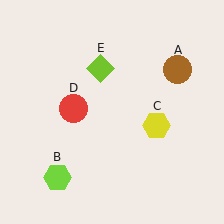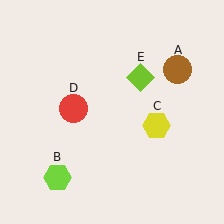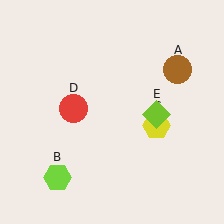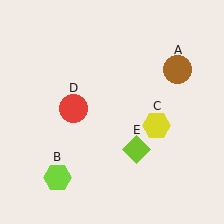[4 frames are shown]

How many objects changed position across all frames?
1 object changed position: lime diamond (object E).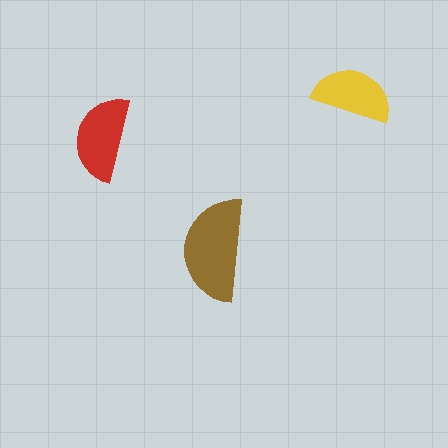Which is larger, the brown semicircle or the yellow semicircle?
The brown one.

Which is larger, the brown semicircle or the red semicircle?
The brown one.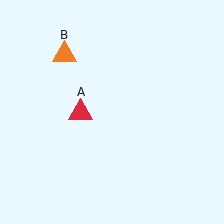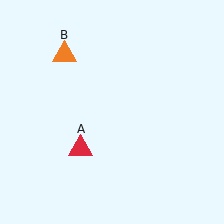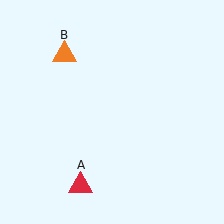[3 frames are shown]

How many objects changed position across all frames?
1 object changed position: red triangle (object A).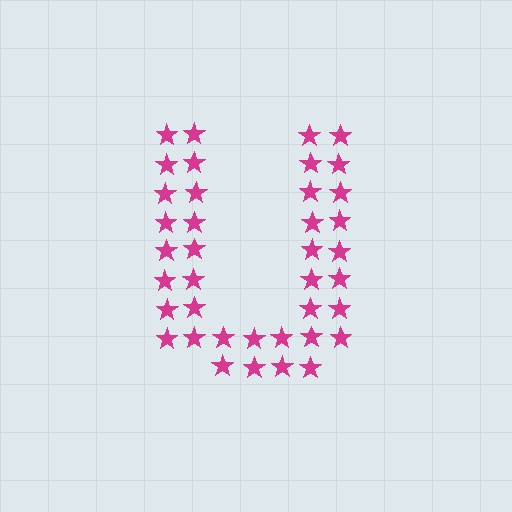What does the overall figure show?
The overall figure shows the letter U.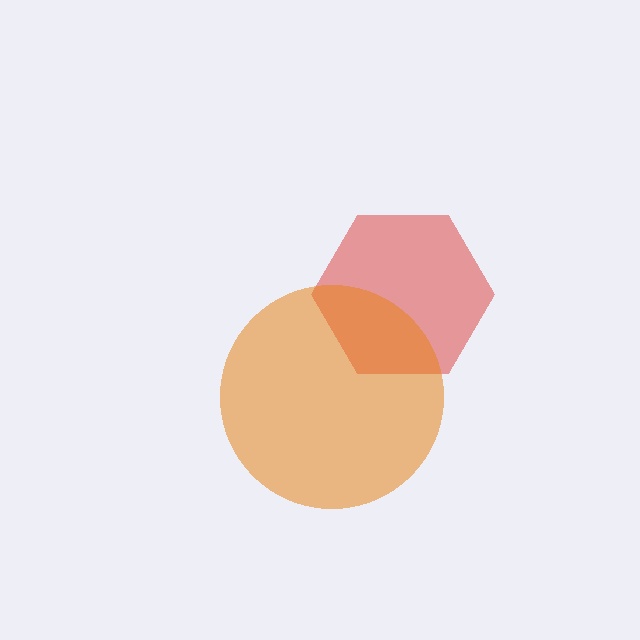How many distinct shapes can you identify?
There are 2 distinct shapes: a red hexagon, an orange circle.